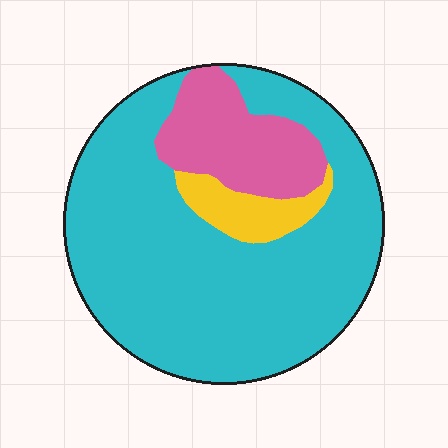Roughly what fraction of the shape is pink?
Pink covers about 15% of the shape.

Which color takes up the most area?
Cyan, at roughly 75%.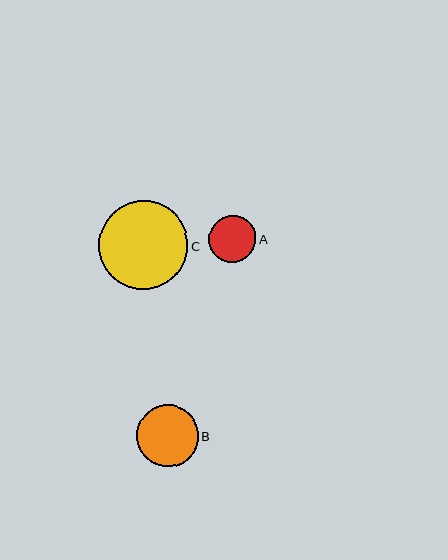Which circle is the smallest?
Circle A is the smallest with a size of approximately 47 pixels.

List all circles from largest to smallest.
From largest to smallest: C, B, A.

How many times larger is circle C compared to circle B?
Circle C is approximately 1.4 times the size of circle B.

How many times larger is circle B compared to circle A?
Circle B is approximately 1.3 times the size of circle A.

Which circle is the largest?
Circle C is the largest with a size of approximately 89 pixels.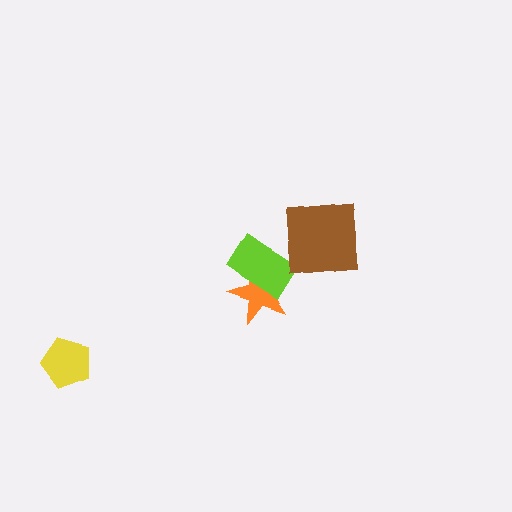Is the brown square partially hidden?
No, no other shape covers it.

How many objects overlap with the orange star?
1 object overlaps with the orange star.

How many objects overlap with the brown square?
1 object overlaps with the brown square.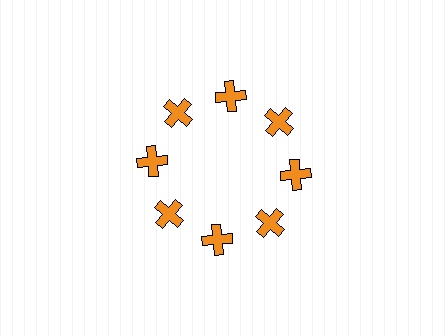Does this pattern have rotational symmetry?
Yes, this pattern has 8-fold rotational symmetry. It looks the same after rotating 45 degrees around the center.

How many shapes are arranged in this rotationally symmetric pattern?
There are 8 shapes, arranged in 8 groups of 1.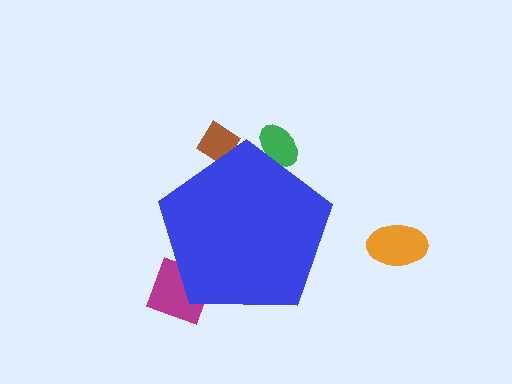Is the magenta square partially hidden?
Yes, the magenta square is partially hidden behind the blue pentagon.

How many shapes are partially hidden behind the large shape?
3 shapes are partially hidden.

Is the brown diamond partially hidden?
Yes, the brown diamond is partially hidden behind the blue pentagon.